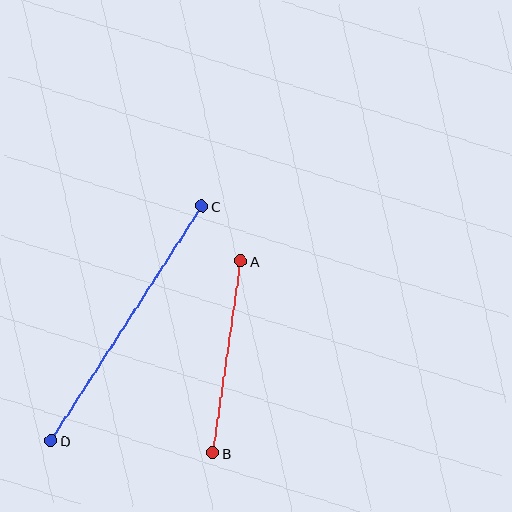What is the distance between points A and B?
The distance is approximately 194 pixels.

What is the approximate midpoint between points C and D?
The midpoint is at approximately (127, 323) pixels.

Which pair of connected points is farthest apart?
Points C and D are farthest apart.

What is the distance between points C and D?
The distance is approximately 279 pixels.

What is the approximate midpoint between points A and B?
The midpoint is at approximately (227, 357) pixels.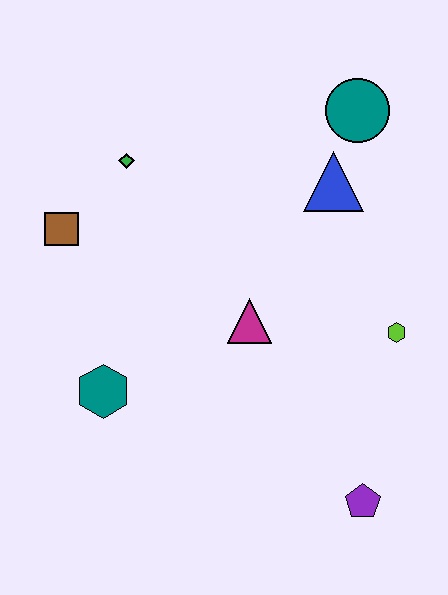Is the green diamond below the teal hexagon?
No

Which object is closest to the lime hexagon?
The magenta triangle is closest to the lime hexagon.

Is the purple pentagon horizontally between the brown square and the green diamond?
No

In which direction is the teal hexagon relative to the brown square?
The teal hexagon is below the brown square.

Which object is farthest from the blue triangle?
The purple pentagon is farthest from the blue triangle.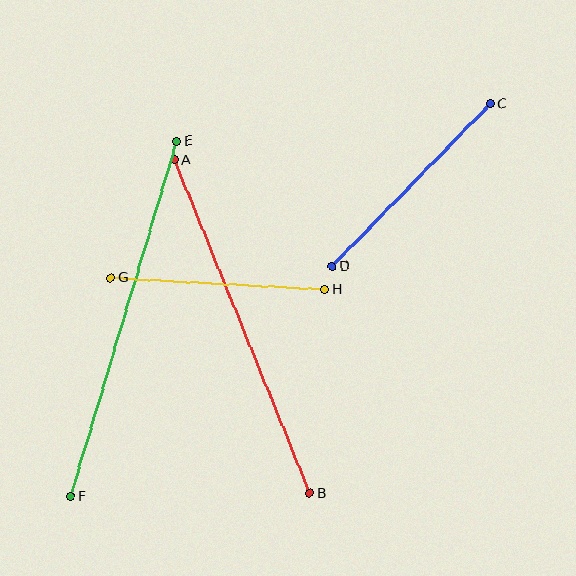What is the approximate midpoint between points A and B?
The midpoint is at approximately (242, 326) pixels.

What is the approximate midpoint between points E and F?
The midpoint is at approximately (124, 319) pixels.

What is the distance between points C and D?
The distance is approximately 227 pixels.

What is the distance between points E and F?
The distance is approximately 371 pixels.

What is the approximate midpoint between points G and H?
The midpoint is at approximately (218, 283) pixels.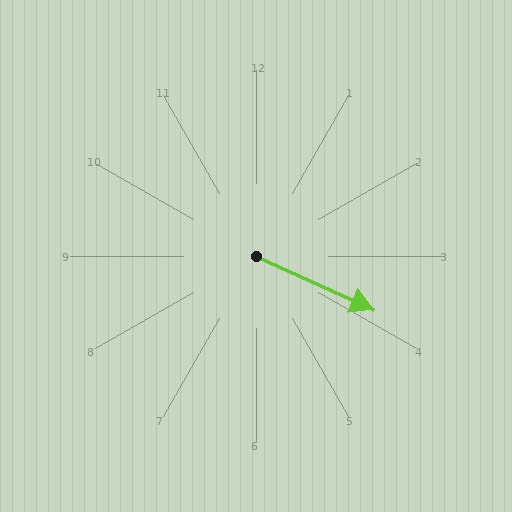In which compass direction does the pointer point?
Southeast.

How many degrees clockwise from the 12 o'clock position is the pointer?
Approximately 115 degrees.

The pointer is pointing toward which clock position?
Roughly 4 o'clock.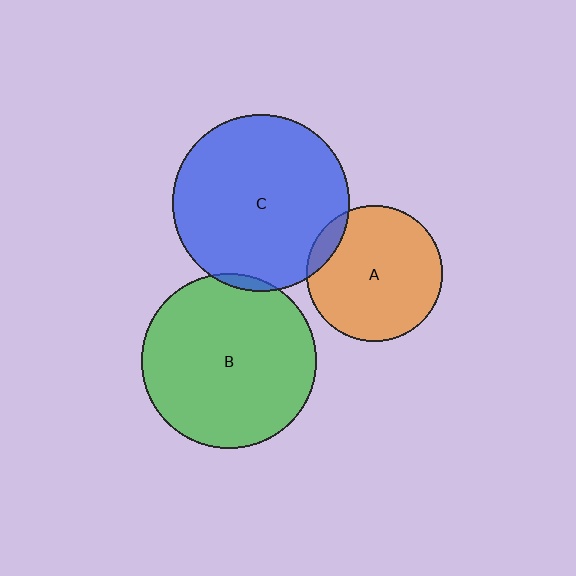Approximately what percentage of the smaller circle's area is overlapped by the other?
Approximately 5%.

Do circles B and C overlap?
Yes.